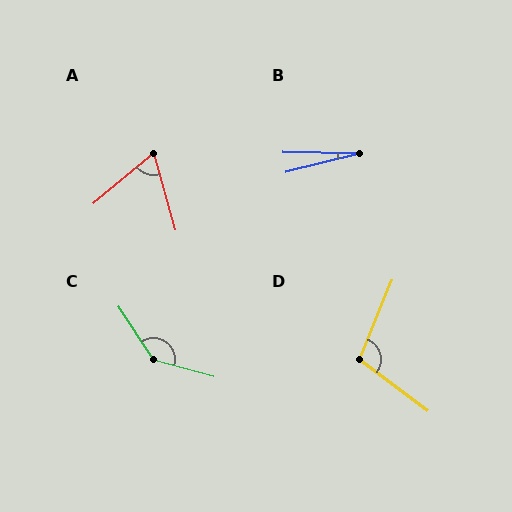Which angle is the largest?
C, at approximately 139 degrees.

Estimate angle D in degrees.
Approximately 105 degrees.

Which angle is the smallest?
B, at approximately 15 degrees.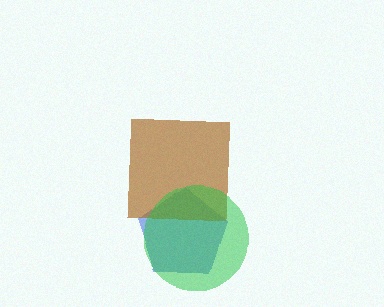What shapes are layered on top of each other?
The layered shapes are: a blue pentagon, a brown square, a green circle.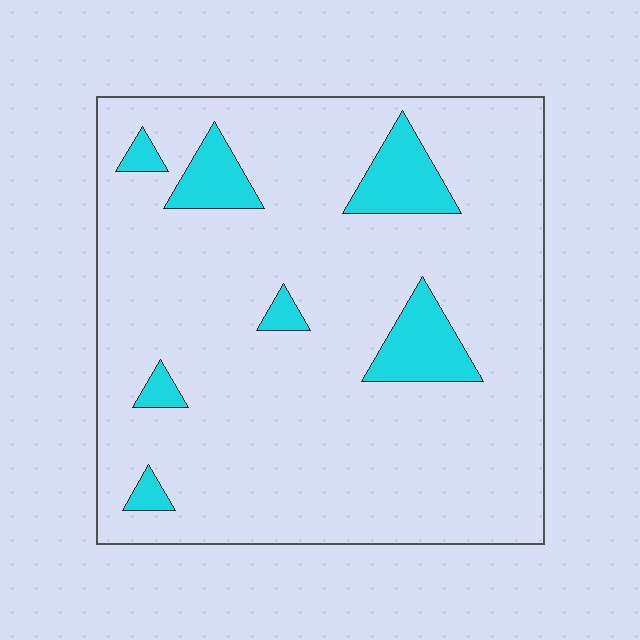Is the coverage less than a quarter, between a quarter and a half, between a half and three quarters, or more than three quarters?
Less than a quarter.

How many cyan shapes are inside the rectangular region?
7.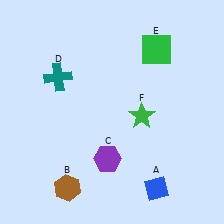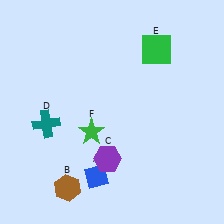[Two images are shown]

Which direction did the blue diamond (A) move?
The blue diamond (A) moved left.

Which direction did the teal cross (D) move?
The teal cross (D) moved down.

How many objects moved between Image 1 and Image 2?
3 objects moved between the two images.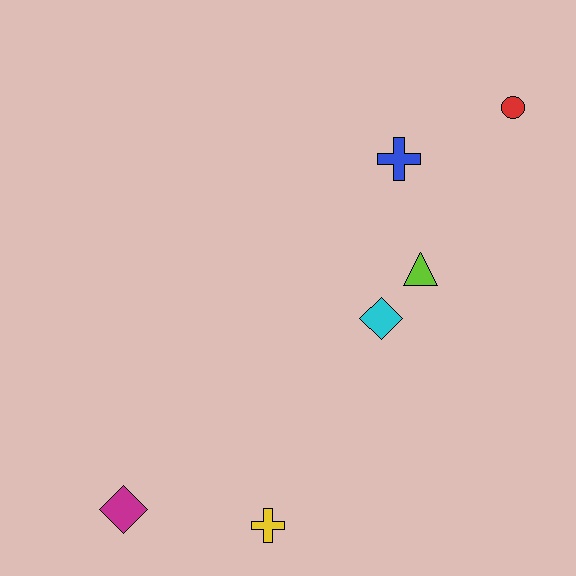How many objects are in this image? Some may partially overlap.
There are 6 objects.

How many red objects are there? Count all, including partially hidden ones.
There is 1 red object.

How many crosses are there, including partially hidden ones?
There are 2 crosses.